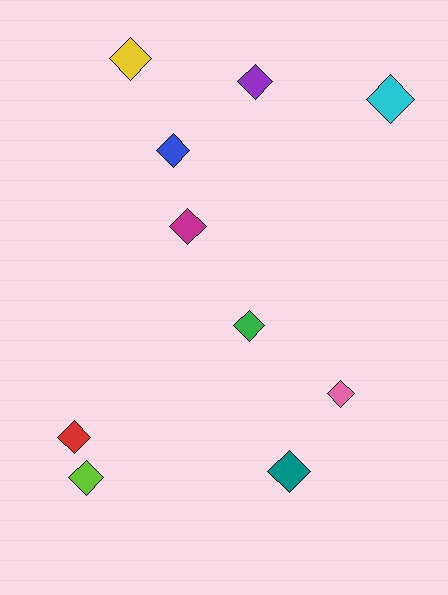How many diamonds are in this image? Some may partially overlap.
There are 10 diamonds.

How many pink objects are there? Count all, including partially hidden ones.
There is 1 pink object.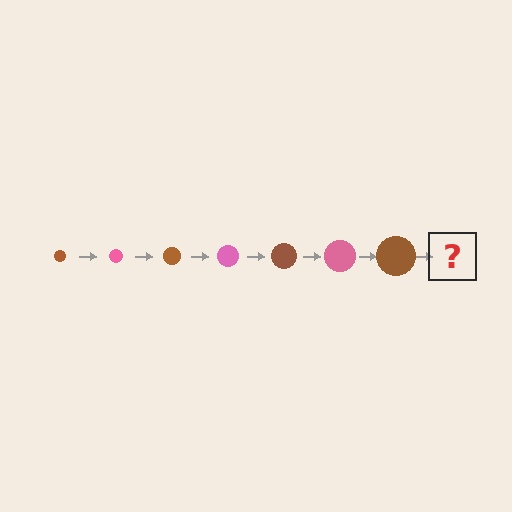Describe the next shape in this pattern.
It should be a pink circle, larger than the previous one.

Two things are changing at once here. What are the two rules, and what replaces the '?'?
The two rules are that the circle grows larger each step and the color cycles through brown and pink. The '?' should be a pink circle, larger than the previous one.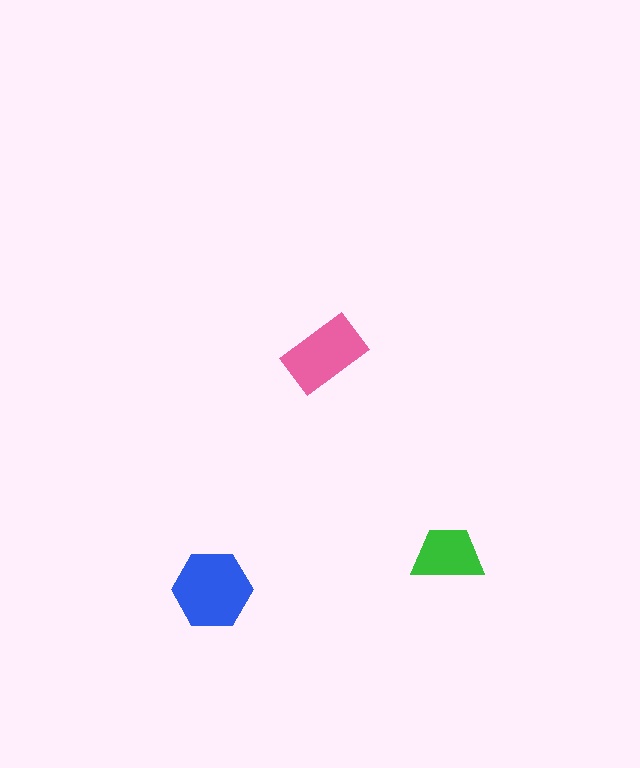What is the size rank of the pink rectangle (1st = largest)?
2nd.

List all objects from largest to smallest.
The blue hexagon, the pink rectangle, the green trapezoid.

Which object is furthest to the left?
The blue hexagon is leftmost.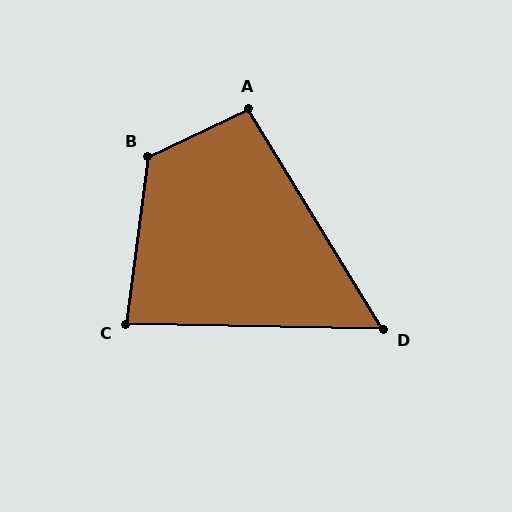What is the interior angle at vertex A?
Approximately 96 degrees (obtuse).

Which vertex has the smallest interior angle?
D, at approximately 57 degrees.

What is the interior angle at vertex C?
Approximately 84 degrees (acute).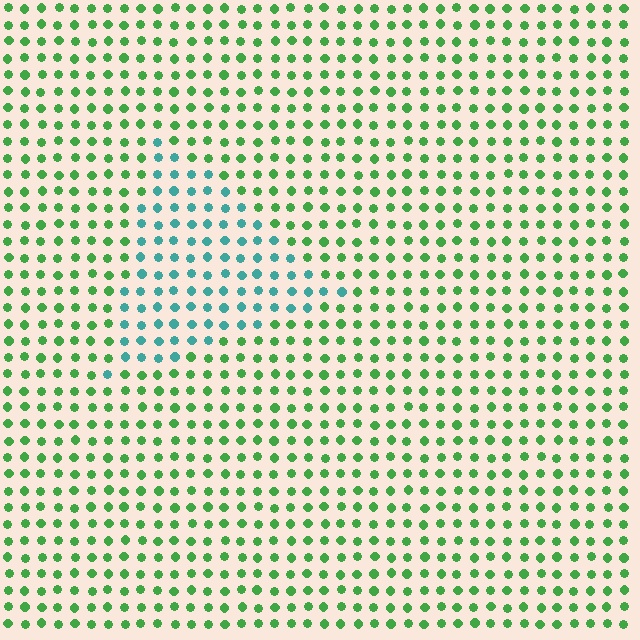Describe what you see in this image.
The image is filled with small green elements in a uniform arrangement. A triangle-shaped region is visible where the elements are tinted to a slightly different hue, forming a subtle color boundary.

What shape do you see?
I see a triangle.